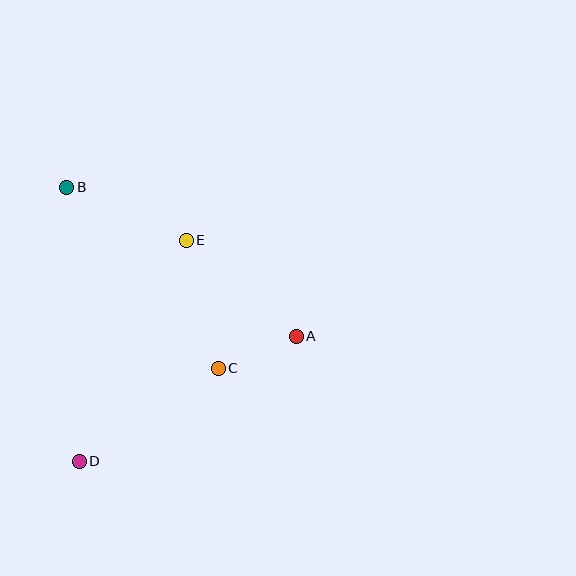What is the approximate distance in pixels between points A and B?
The distance between A and B is approximately 274 pixels.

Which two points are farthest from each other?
Points B and D are farthest from each other.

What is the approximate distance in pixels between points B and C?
The distance between B and C is approximately 236 pixels.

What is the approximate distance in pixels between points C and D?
The distance between C and D is approximately 167 pixels.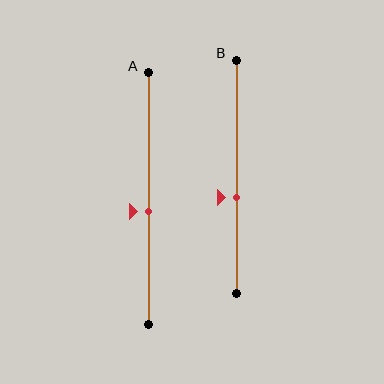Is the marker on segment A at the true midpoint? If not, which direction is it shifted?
No, the marker on segment A is shifted downward by about 5% of the segment length.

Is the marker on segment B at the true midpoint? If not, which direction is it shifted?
No, the marker on segment B is shifted downward by about 9% of the segment length.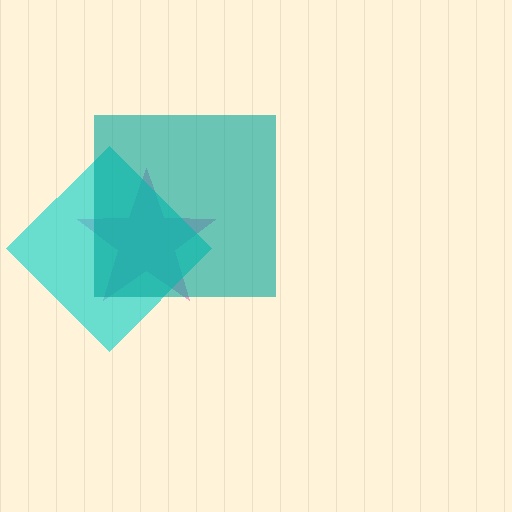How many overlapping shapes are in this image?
There are 3 overlapping shapes in the image.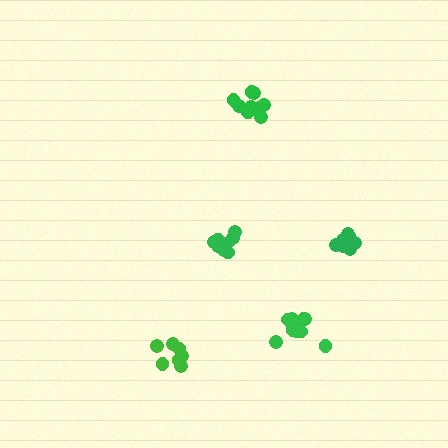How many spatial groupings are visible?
There are 5 spatial groupings.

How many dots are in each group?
Group 1: 8 dots, Group 2: 9 dots, Group 3: 12 dots, Group 4: 10 dots, Group 5: 7 dots (46 total).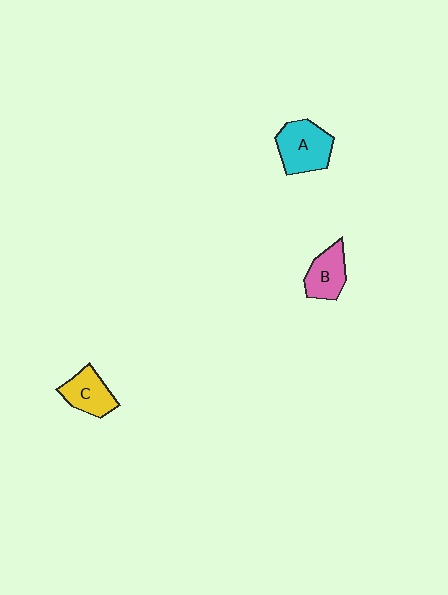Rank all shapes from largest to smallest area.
From largest to smallest: A (cyan), C (yellow), B (pink).